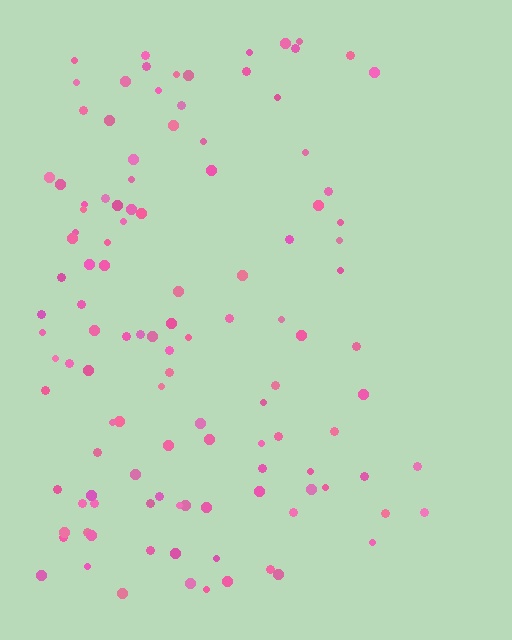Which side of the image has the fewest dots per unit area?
The right.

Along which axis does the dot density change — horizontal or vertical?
Horizontal.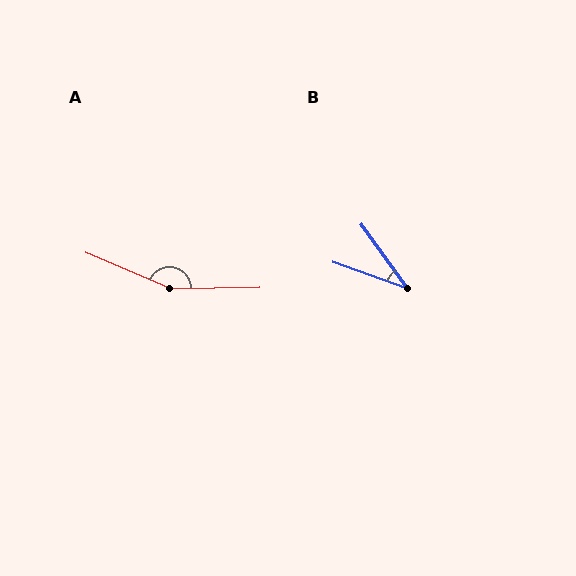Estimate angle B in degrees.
Approximately 35 degrees.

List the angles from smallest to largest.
B (35°), A (156°).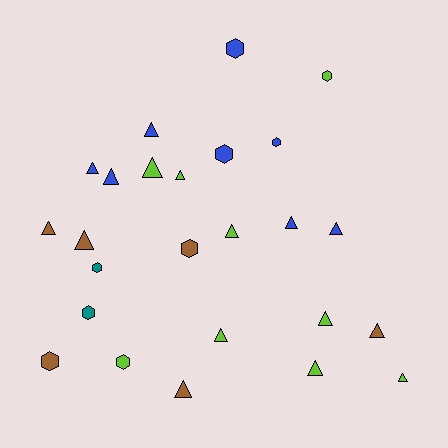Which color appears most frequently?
Lime, with 9 objects.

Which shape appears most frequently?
Triangle, with 16 objects.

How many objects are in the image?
There are 25 objects.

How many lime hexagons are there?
There are 2 lime hexagons.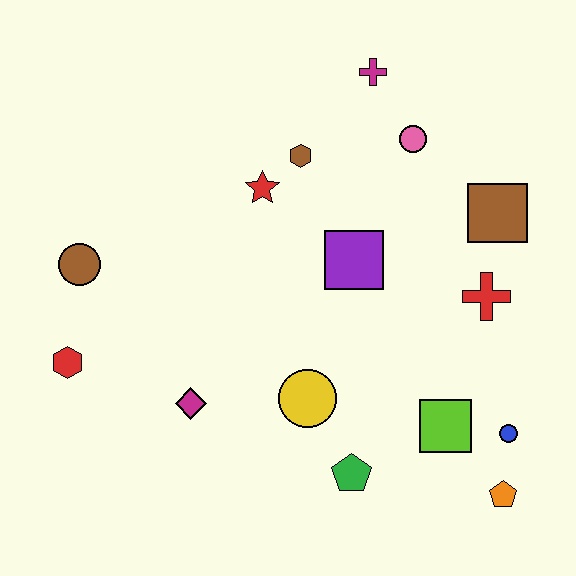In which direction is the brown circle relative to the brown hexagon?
The brown circle is to the left of the brown hexagon.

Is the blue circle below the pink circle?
Yes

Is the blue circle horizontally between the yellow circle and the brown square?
No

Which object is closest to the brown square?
The red cross is closest to the brown square.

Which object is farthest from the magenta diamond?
The magenta cross is farthest from the magenta diamond.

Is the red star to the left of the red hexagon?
No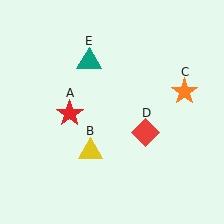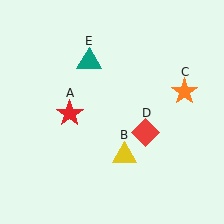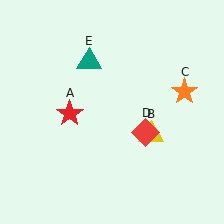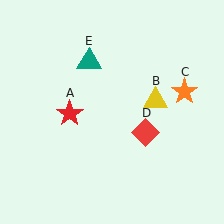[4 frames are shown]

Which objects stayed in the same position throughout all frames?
Red star (object A) and orange star (object C) and red diamond (object D) and teal triangle (object E) remained stationary.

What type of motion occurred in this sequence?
The yellow triangle (object B) rotated counterclockwise around the center of the scene.